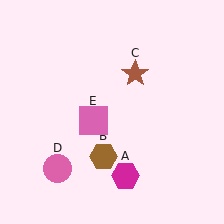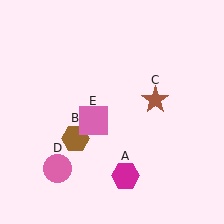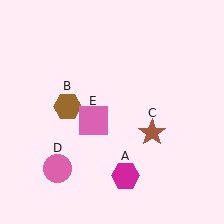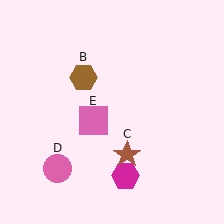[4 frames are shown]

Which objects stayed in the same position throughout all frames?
Magenta hexagon (object A) and pink circle (object D) and pink square (object E) remained stationary.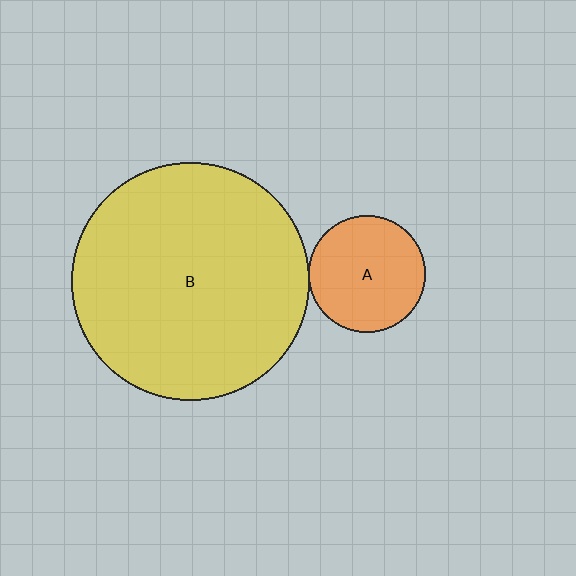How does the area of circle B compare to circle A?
Approximately 4.1 times.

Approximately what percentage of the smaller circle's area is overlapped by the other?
Approximately 5%.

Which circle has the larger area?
Circle B (yellow).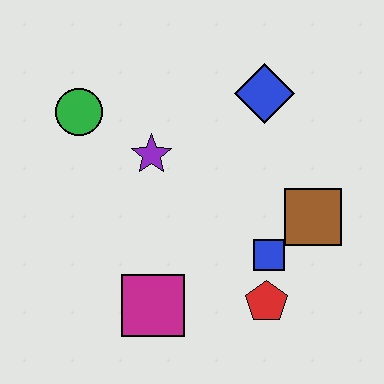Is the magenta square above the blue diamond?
No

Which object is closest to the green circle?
The purple star is closest to the green circle.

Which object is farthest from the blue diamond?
The magenta square is farthest from the blue diamond.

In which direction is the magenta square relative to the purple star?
The magenta square is below the purple star.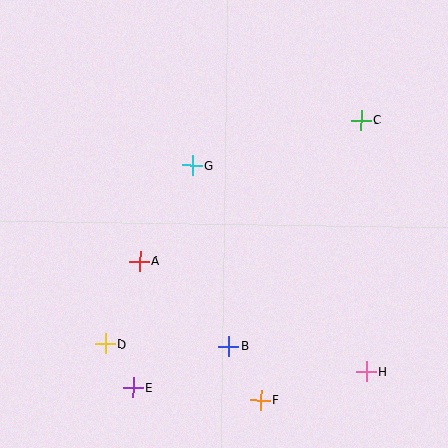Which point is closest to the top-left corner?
Point G is closest to the top-left corner.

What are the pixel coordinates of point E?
Point E is at (133, 387).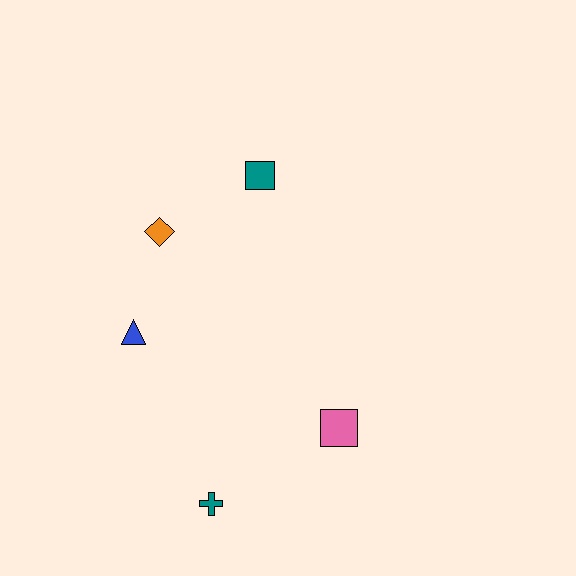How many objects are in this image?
There are 5 objects.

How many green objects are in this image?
There are no green objects.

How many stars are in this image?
There are no stars.